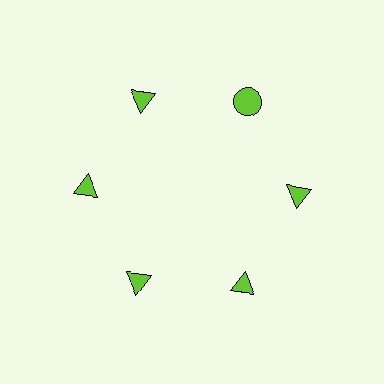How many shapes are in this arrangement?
There are 6 shapes arranged in a ring pattern.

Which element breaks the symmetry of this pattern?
The lime circle at roughly the 1 o'clock position breaks the symmetry. All other shapes are lime triangles.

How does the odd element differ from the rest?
It has a different shape: circle instead of triangle.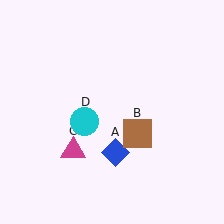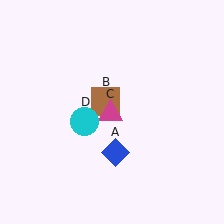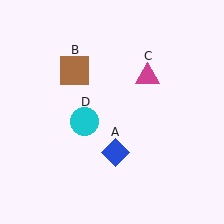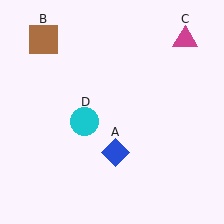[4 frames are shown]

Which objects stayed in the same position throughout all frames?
Blue diamond (object A) and cyan circle (object D) remained stationary.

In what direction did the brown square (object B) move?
The brown square (object B) moved up and to the left.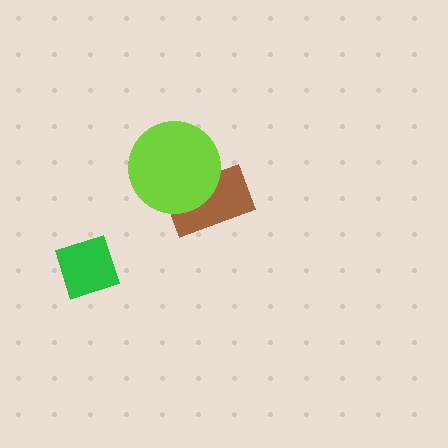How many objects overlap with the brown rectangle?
1 object overlaps with the brown rectangle.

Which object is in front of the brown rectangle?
The lime circle is in front of the brown rectangle.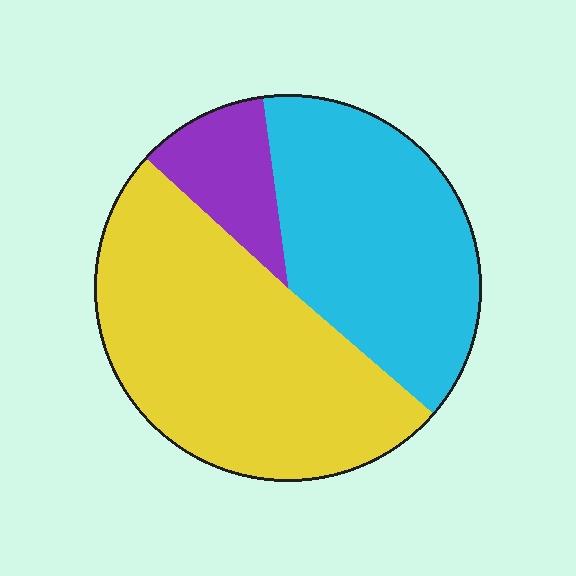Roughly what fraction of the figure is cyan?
Cyan covers roughly 40% of the figure.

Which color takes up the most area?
Yellow, at roughly 50%.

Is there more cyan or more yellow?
Yellow.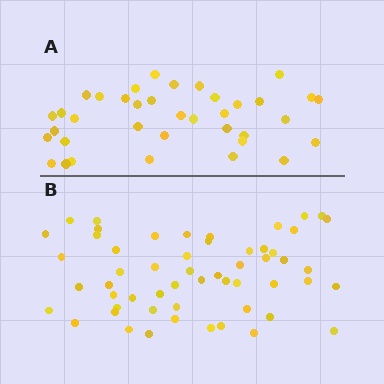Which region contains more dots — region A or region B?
Region B (the bottom region) has more dots.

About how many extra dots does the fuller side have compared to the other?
Region B has approximately 20 more dots than region A.